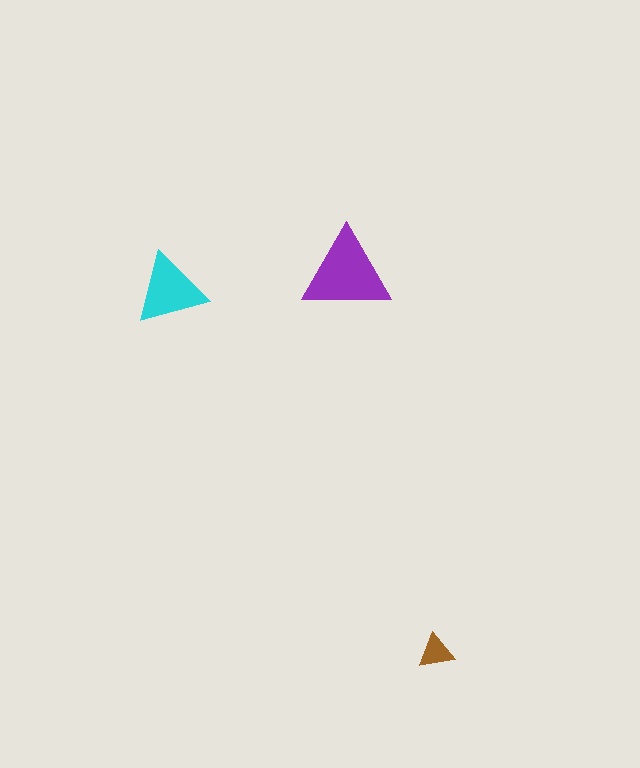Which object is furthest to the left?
The cyan triangle is leftmost.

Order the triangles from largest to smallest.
the purple one, the cyan one, the brown one.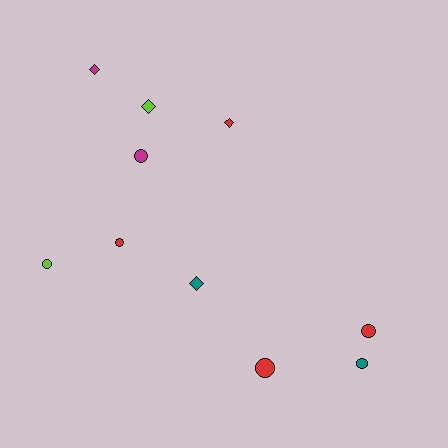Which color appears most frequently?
Red, with 4 objects.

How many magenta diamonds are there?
There is 1 magenta diamond.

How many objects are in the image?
There are 10 objects.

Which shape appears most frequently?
Circle, with 6 objects.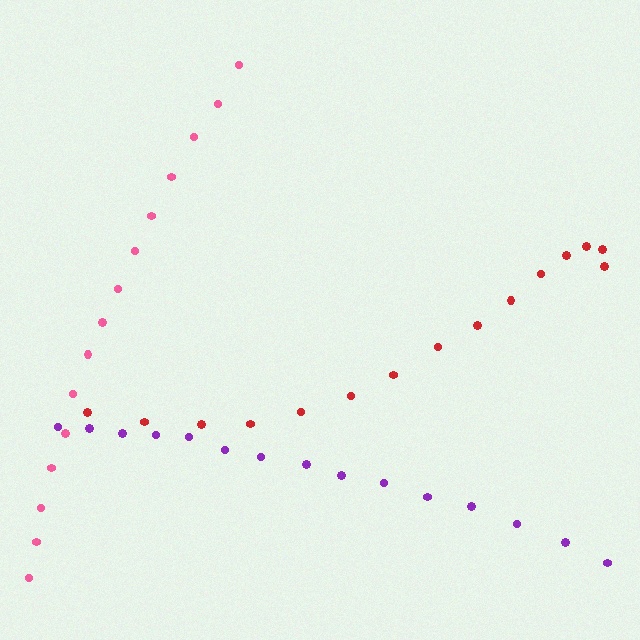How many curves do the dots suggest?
There are 3 distinct paths.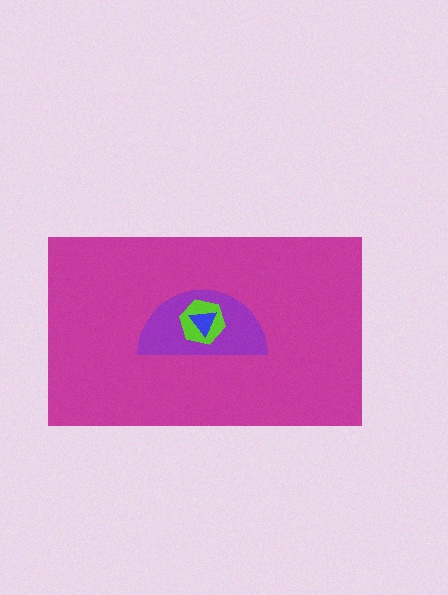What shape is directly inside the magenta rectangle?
The purple semicircle.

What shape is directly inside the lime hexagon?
The blue triangle.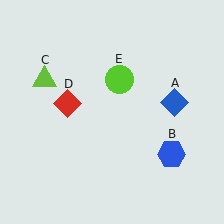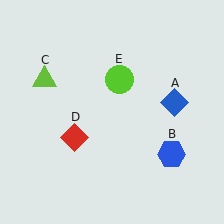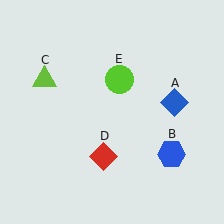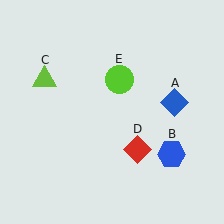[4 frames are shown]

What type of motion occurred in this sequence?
The red diamond (object D) rotated counterclockwise around the center of the scene.